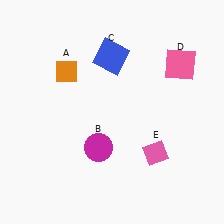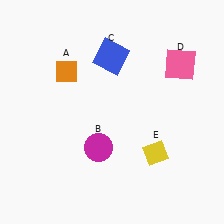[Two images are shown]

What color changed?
The diamond (E) changed from pink in Image 1 to yellow in Image 2.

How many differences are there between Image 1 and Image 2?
There is 1 difference between the two images.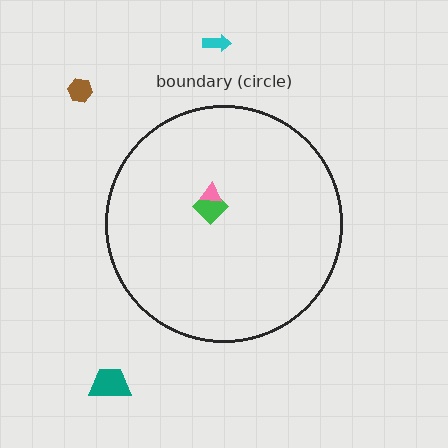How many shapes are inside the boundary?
2 inside, 3 outside.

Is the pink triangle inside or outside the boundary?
Inside.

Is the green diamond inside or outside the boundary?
Inside.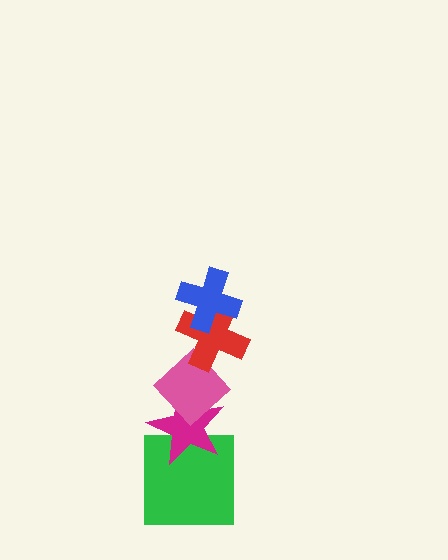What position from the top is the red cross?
The red cross is 2nd from the top.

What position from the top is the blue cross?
The blue cross is 1st from the top.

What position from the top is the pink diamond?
The pink diamond is 3rd from the top.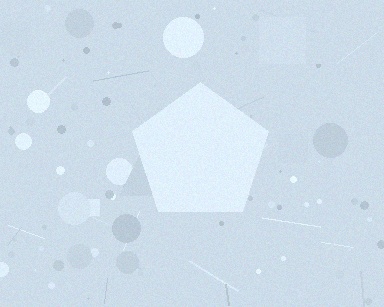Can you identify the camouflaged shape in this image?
The camouflaged shape is a pentagon.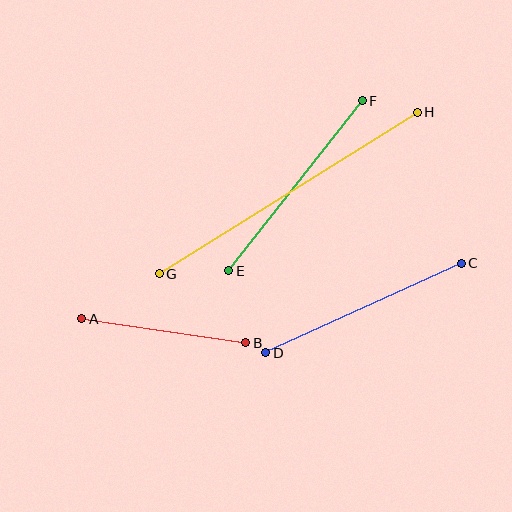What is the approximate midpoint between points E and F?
The midpoint is at approximately (296, 186) pixels.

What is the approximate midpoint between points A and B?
The midpoint is at approximately (164, 331) pixels.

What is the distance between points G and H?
The distance is approximately 304 pixels.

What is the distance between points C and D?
The distance is approximately 215 pixels.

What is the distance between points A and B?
The distance is approximately 166 pixels.